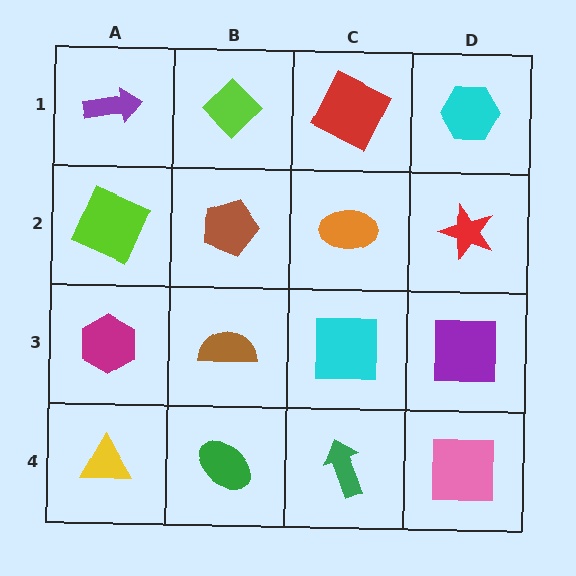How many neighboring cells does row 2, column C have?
4.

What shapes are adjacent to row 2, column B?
A lime diamond (row 1, column B), a brown semicircle (row 3, column B), a lime square (row 2, column A), an orange ellipse (row 2, column C).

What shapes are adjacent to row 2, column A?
A purple arrow (row 1, column A), a magenta hexagon (row 3, column A), a brown pentagon (row 2, column B).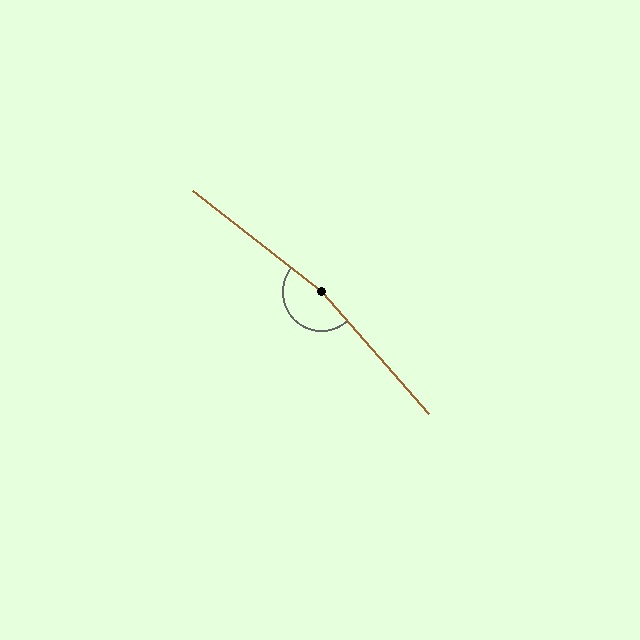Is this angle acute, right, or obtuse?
It is obtuse.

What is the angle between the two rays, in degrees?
Approximately 170 degrees.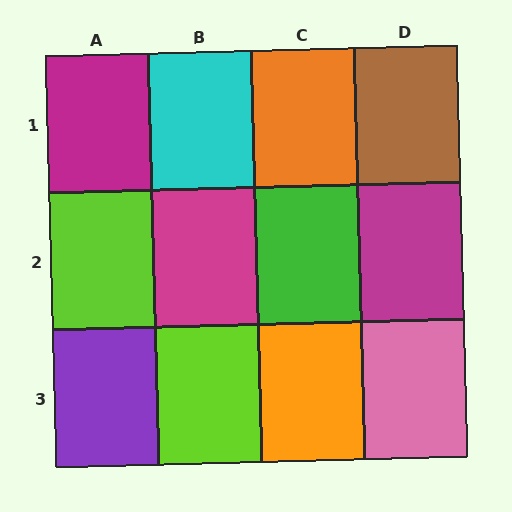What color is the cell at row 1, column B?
Cyan.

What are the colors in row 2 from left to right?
Lime, magenta, green, magenta.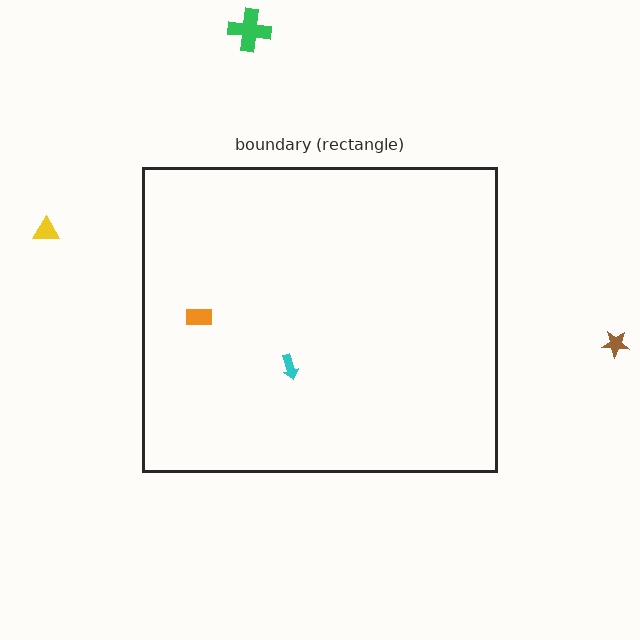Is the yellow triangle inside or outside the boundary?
Outside.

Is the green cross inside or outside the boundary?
Outside.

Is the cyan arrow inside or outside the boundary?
Inside.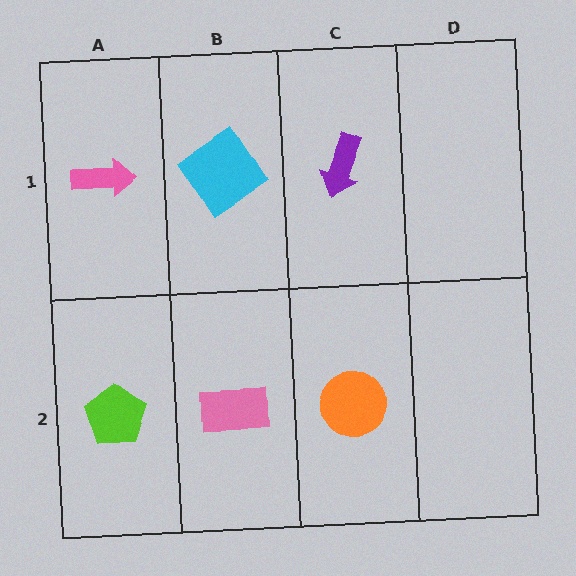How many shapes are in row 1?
3 shapes.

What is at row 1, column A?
A pink arrow.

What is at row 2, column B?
A pink rectangle.